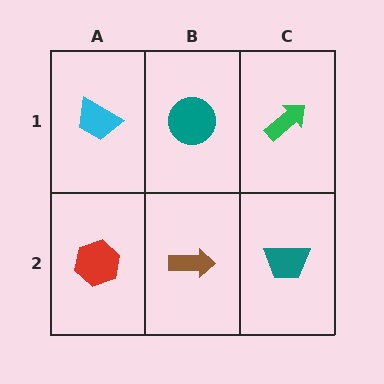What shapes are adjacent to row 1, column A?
A red hexagon (row 2, column A), a teal circle (row 1, column B).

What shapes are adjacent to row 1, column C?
A teal trapezoid (row 2, column C), a teal circle (row 1, column B).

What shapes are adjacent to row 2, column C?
A green arrow (row 1, column C), a brown arrow (row 2, column B).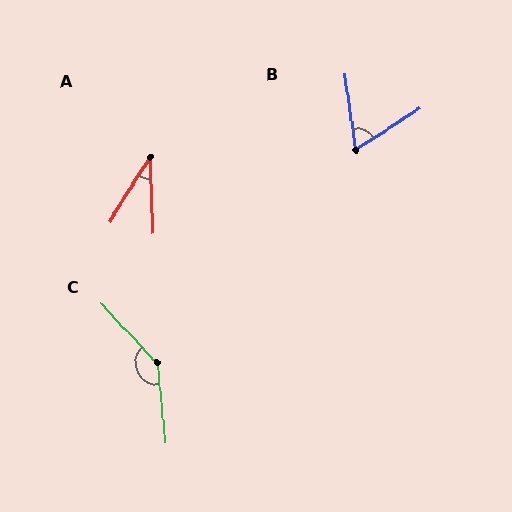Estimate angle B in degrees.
Approximately 65 degrees.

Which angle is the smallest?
A, at approximately 34 degrees.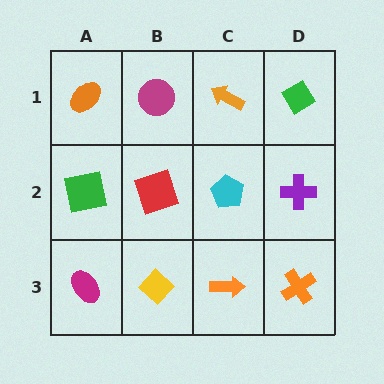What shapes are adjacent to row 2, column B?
A magenta circle (row 1, column B), a yellow diamond (row 3, column B), a green square (row 2, column A), a cyan pentagon (row 2, column C).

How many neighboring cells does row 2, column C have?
4.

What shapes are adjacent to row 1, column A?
A green square (row 2, column A), a magenta circle (row 1, column B).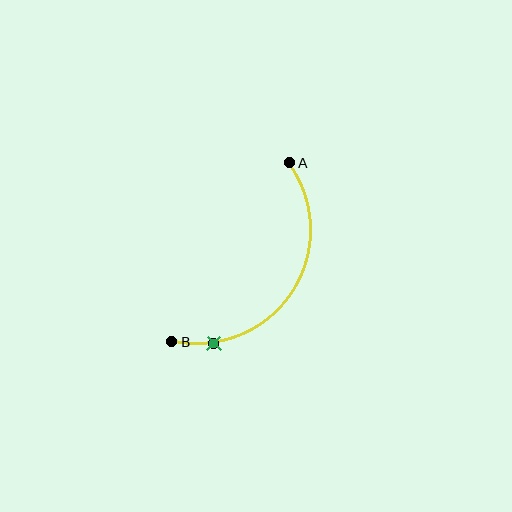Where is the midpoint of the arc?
The arc midpoint is the point on the curve farthest from the straight line joining A and B. It sits to the right of that line.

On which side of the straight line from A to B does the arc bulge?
The arc bulges to the right of the straight line connecting A and B.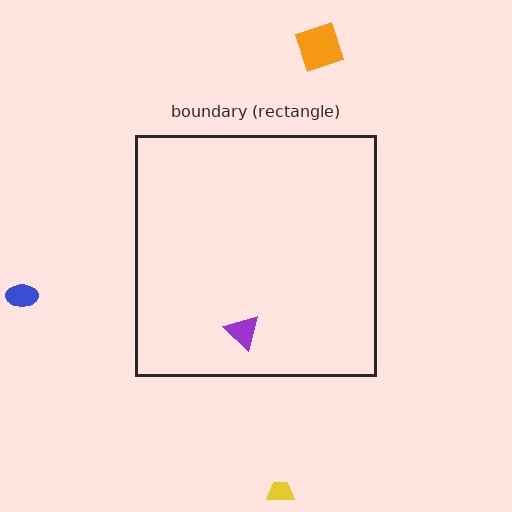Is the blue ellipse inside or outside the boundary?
Outside.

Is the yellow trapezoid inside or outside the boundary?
Outside.